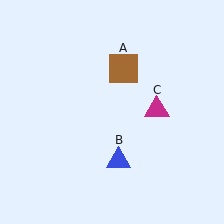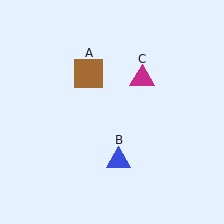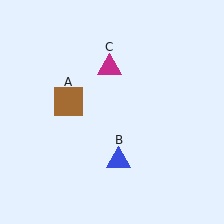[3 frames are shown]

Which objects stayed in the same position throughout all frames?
Blue triangle (object B) remained stationary.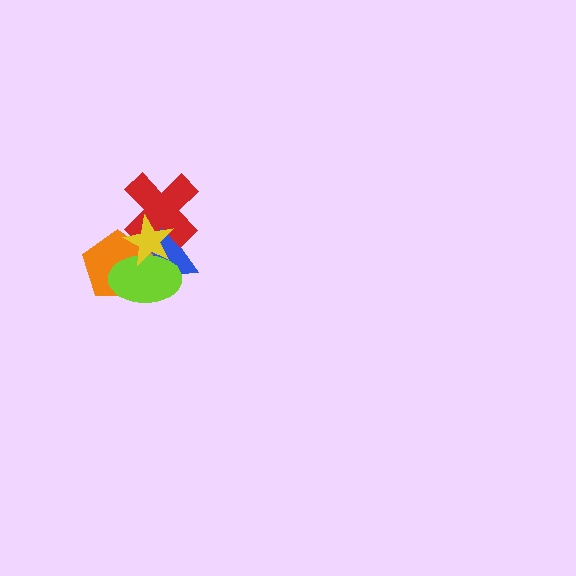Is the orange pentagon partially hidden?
Yes, it is partially covered by another shape.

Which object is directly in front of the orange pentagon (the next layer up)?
The lime ellipse is directly in front of the orange pentagon.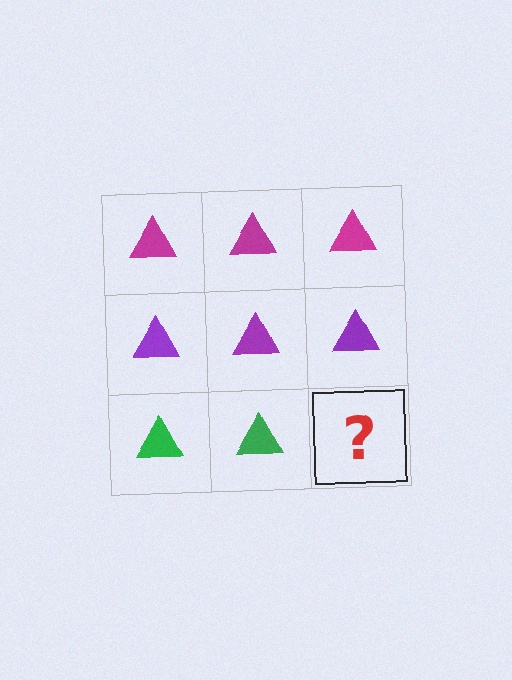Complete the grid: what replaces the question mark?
The question mark should be replaced with a green triangle.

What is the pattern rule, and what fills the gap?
The rule is that each row has a consistent color. The gap should be filled with a green triangle.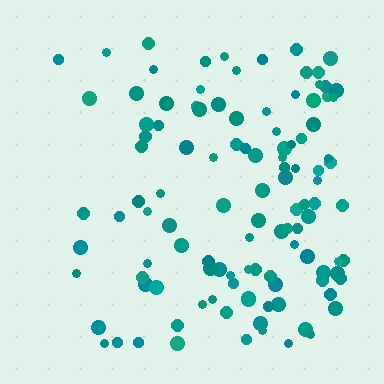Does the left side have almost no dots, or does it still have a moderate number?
Still a moderate number, just noticeably fewer than the right.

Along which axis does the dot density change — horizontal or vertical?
Horizontal.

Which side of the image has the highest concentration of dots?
The right.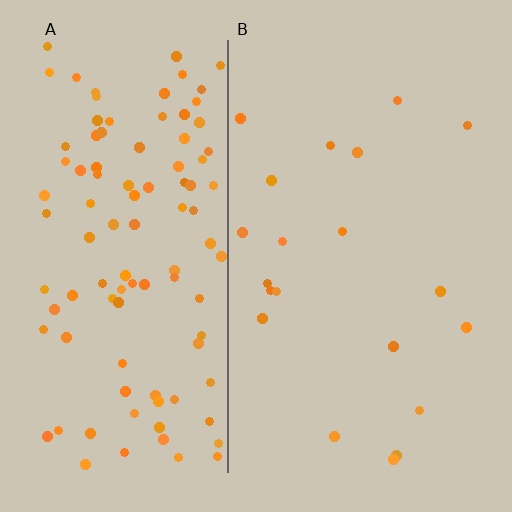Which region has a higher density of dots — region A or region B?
A (the left).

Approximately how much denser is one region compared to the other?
Approximately 5.2× — region A over region B.